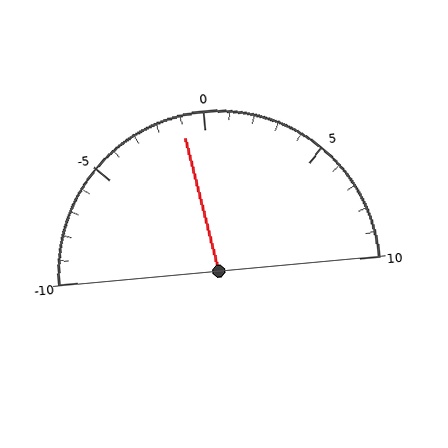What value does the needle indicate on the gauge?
The needle indicates approximately -1.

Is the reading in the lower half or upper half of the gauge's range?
The reading is in the lower half of the range (-10 to 10).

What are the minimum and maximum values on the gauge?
The gauge ranges from -10 to 10.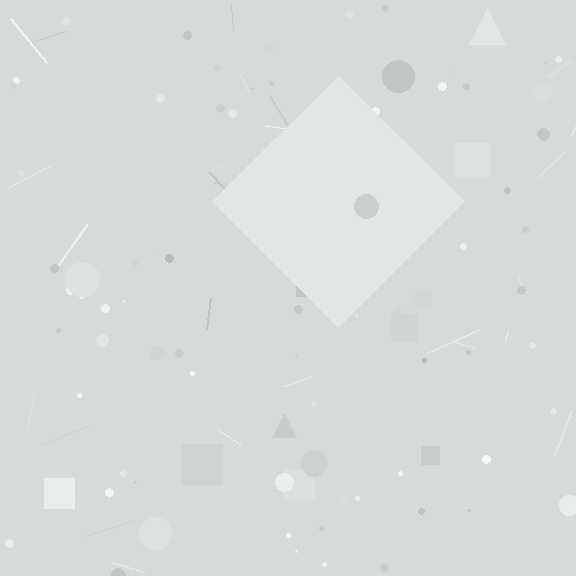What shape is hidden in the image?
A diamond is hidden in the image.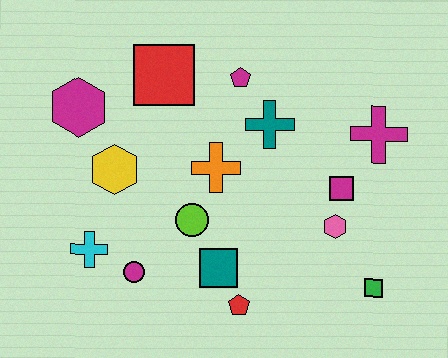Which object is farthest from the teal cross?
The cyan cross is farthest from the teal cross.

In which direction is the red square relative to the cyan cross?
The red square is above the cyan cross.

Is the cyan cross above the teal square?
Yes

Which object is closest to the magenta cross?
The magenta square is closest to the magenta cross.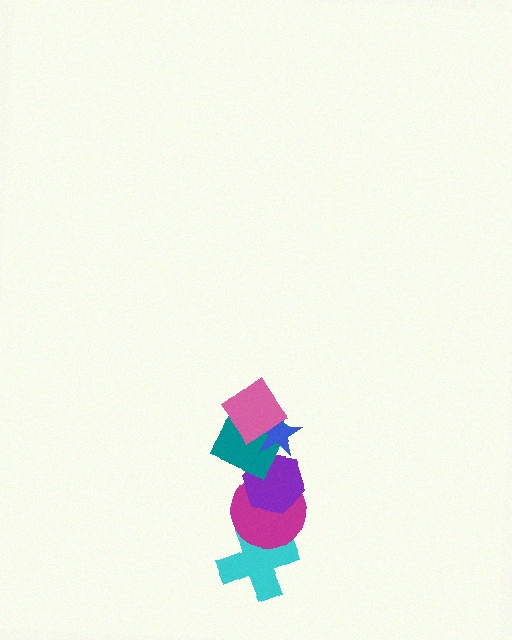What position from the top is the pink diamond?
The pink diamond is 1st from the top.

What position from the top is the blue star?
The blue star is 2nd from the top.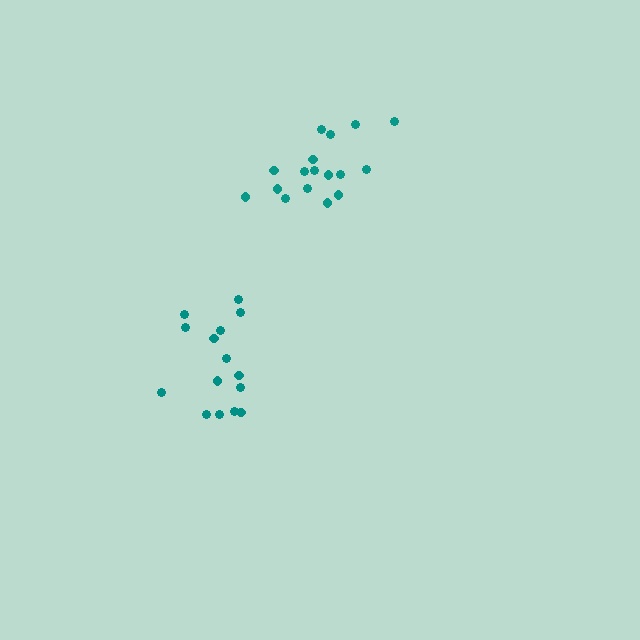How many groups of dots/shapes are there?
There are 2 groups.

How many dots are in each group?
Group 1: 15 dots, Group 2: 17 dots (32 total).